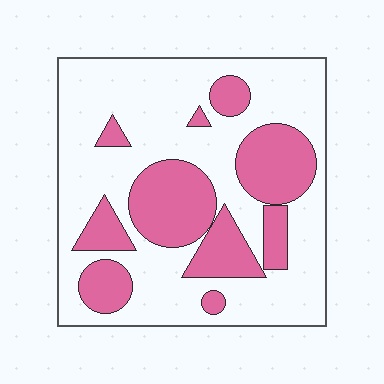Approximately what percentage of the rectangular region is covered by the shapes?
Approximately 30%.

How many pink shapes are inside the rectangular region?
10.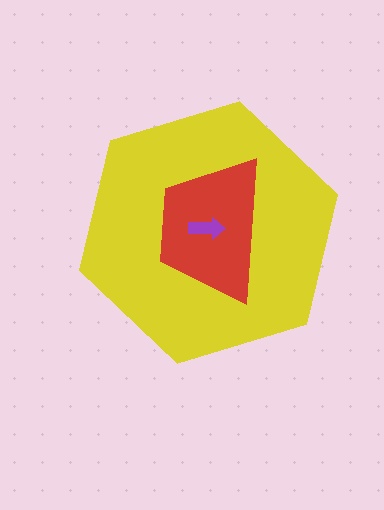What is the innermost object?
The purple arrow.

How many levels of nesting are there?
3.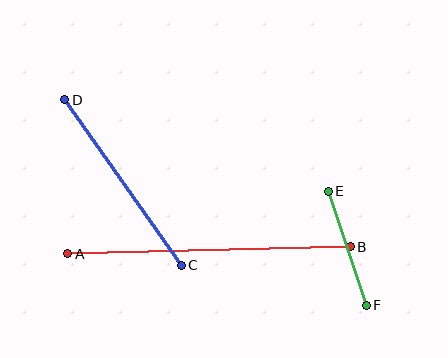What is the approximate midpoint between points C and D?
The midpoint is at approximately (123, 182) pixels.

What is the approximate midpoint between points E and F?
The midpoint is at approximately (347, 248) pixels.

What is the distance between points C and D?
The distance is approximately 202 pixels.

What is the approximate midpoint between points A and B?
The midpoint is at approximately (209, 250) pixels.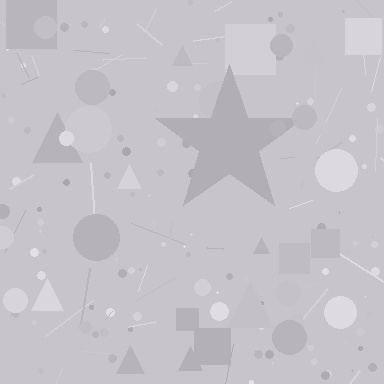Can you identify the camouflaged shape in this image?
The camouflaged shape is a star.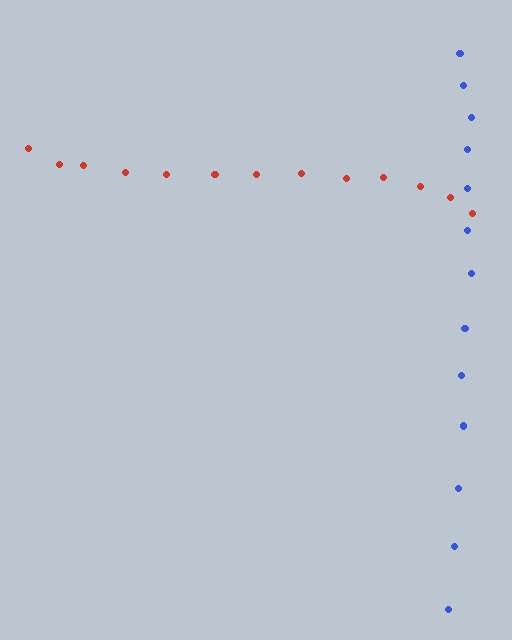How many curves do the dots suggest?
There are 2 distinct paths.